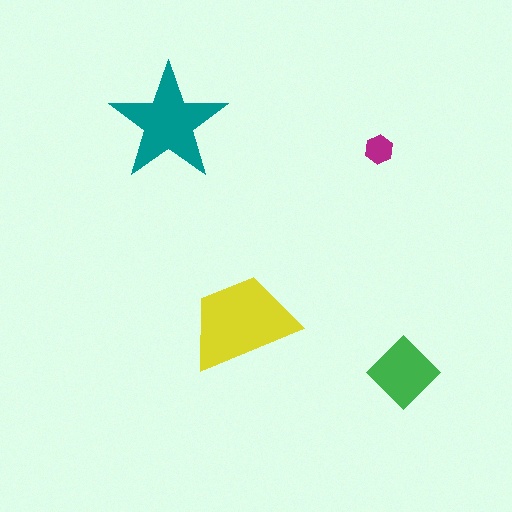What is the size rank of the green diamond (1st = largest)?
3rd.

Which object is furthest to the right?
The green diamond is rightmost.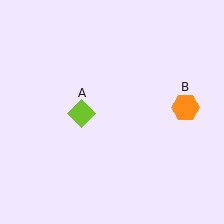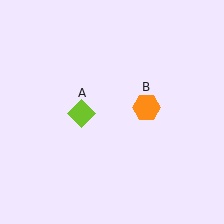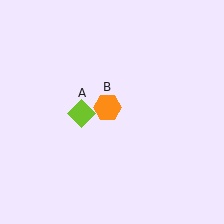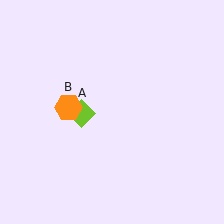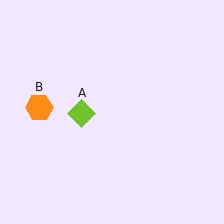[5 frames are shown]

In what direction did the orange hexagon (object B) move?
The orange hexagon (object B) moved left.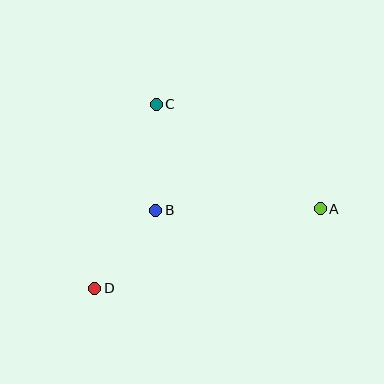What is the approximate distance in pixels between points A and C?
The distance between A and C is approximately 194 pixels.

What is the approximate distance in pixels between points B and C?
The distance between B and C is approximately 106 pixels.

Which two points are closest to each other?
Points B and D are closest to each other.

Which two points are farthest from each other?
Points A and D are farthest from each other.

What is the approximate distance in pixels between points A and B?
The distance between A and B is approximately 164 pixels.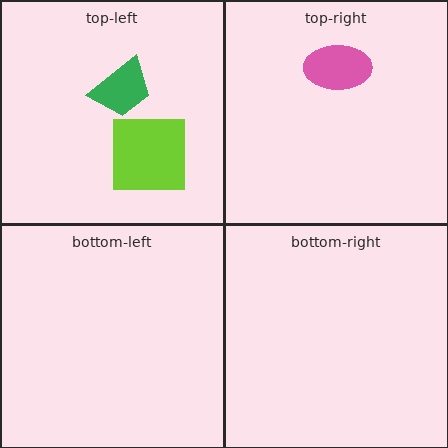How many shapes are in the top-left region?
2.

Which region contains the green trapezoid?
The top-left region.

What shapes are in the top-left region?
The lime square, the green trapezoid.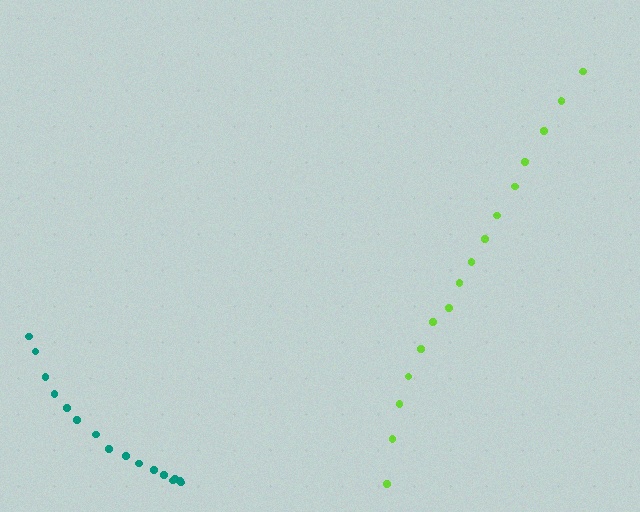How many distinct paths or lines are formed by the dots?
There are 2 distinct paths.